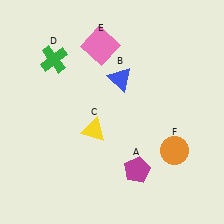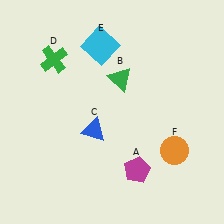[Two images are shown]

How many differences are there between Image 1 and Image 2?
There are 3 differences between the two images.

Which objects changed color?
B changed from blue to green. C changed from yellow to blue. E changed from pink to cyan.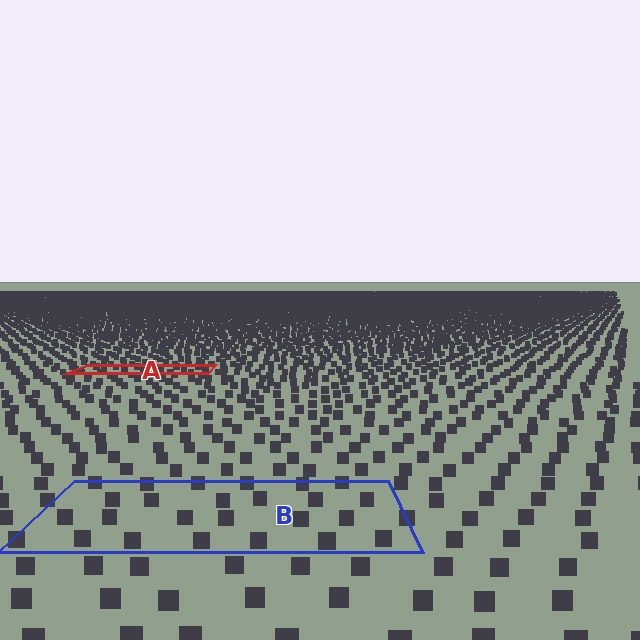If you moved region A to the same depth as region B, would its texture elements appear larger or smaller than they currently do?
They would appear larger. At a closer depth, the same texture elements are projected at a bigger on-screen size.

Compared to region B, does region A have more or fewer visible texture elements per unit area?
Region A has more texture elements per unit area — they are packed more densely because it is farther away.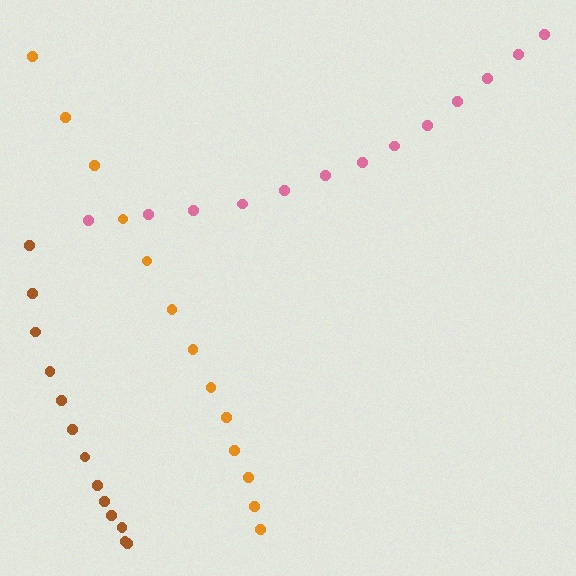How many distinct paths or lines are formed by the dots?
There are 3 distinct paths.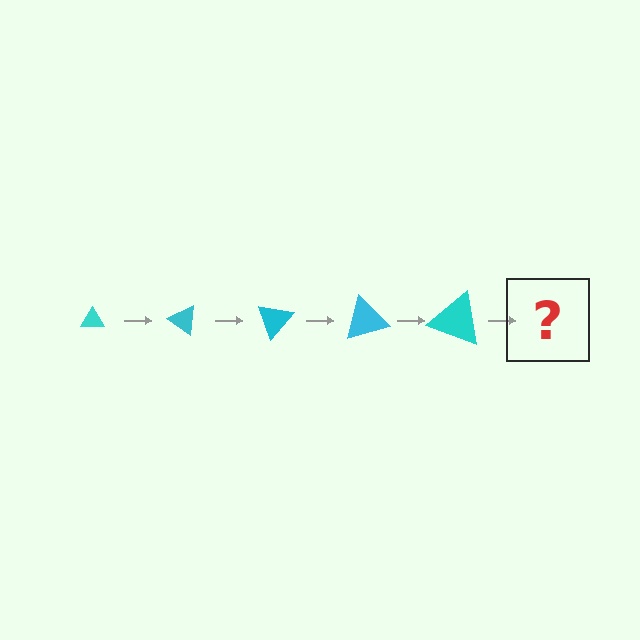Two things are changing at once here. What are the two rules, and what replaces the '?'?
The two rules are that the triangle grows larger each step and it rotates 35 degrees each step. The '?' should be a triangle, larger than the previous one and rotated 175 degrees from the start.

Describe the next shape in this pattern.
It should be a triangle, larger than the previous one and rotated 175 degrees from the start.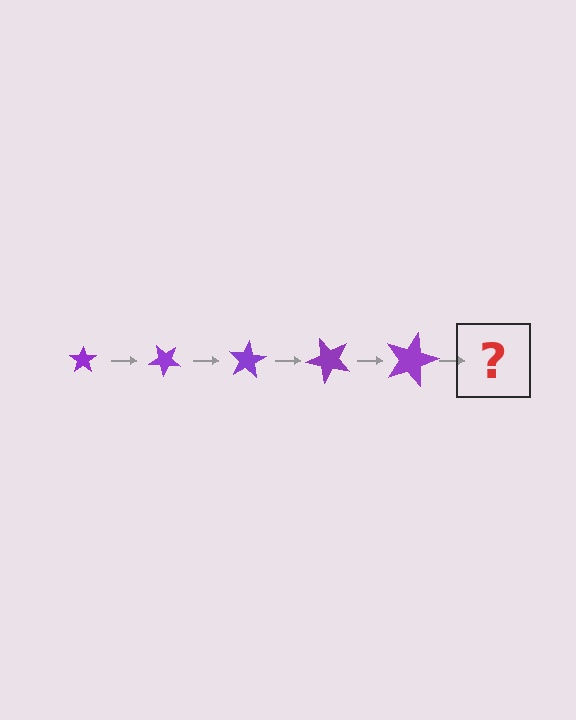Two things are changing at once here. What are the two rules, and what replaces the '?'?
The two rules are that the star grows larger each step and it rotates 40 degrees each step. The '?' should be a star, larger than the previous one and rotated 200 degrees from the start.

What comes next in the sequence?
The next element should be a star, larger than the previous one and rotated 200 degrees from the start.